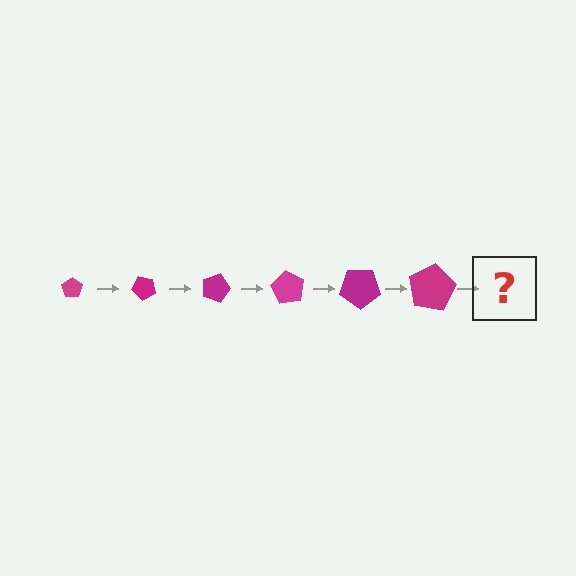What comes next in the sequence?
The next element should be a pentagon, larger than the previous one and rotated 270 degrees from the start.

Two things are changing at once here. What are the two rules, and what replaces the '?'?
The two rules are that the pentagon grows larger each step and it rotates 45 degrees each step. The '?' should be a pentagon, larger than the previous one and rotated 270 degrees from the start.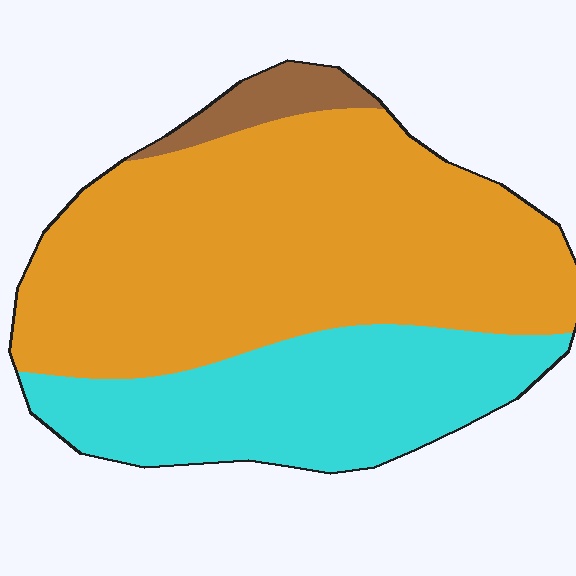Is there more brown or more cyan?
Cyan.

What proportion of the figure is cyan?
Cyan covers about 30% of the figure.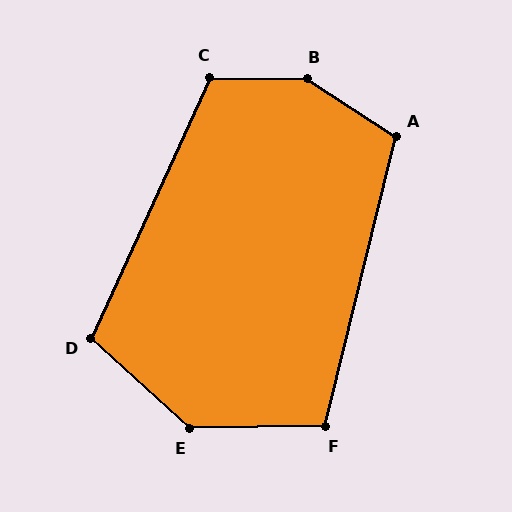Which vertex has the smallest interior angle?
F, at approximately 104 degrees.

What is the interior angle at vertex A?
Approximately 109 degrees (obtuse).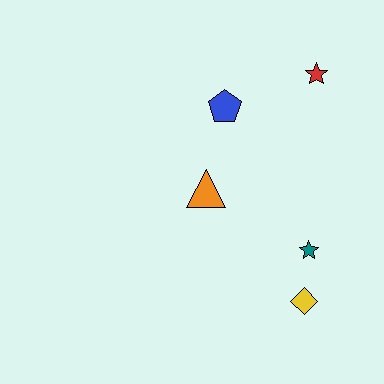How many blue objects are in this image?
There is 1 blue object.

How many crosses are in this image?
There are no crosses.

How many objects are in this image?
There are 5 objects.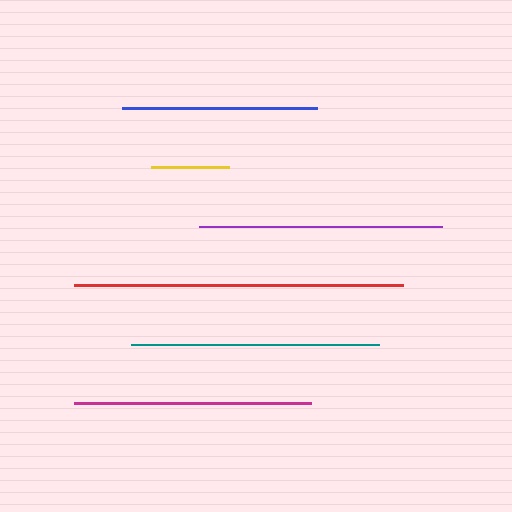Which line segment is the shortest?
The yellow line is the shortest at approximately 78 pixels.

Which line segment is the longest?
The red line is the longest at approximately 330 pixels.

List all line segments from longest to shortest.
From longest to shortest: red, teal, purple, magenta, blue, yellow.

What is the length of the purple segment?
The purple segment is approximately 242 pixels long.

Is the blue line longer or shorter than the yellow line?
The blue line is longer than the yellow line.